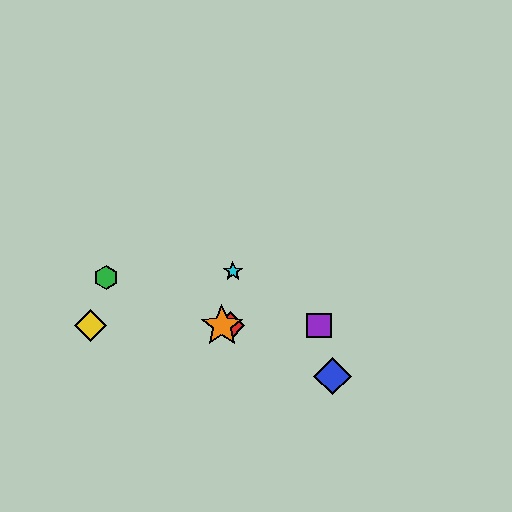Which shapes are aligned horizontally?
The red diamond, the yellow diamond, the purple square, the orange star are aligned horizontally.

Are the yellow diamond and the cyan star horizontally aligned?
No, the yellow diamond is at y≈326 and the cyan star is at y≈271.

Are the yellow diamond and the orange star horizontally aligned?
Yes, both are at y≈326.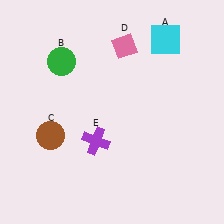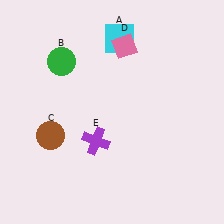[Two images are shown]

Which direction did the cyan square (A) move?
The cyan square (A) moved left.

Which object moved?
The cyan square (A) moved left.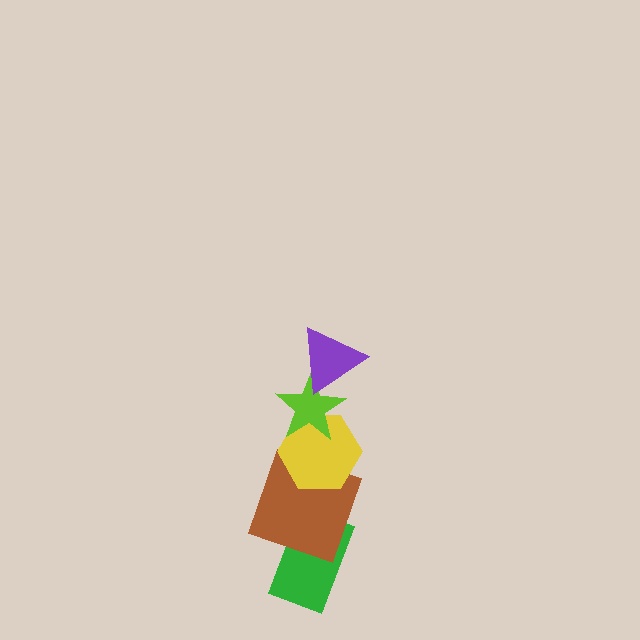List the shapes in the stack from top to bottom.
From top to bottom: the purple triangle, the lime star, the yellow hexagon, the brown square, the green rectangle.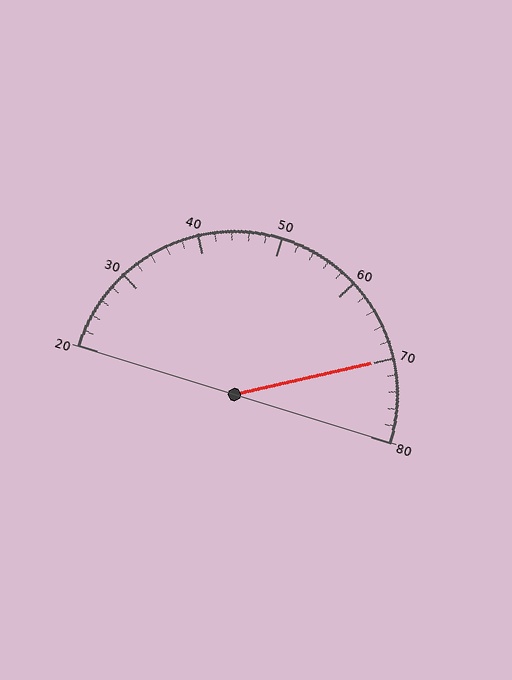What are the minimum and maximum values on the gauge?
The gauge ranges from 20 to 80.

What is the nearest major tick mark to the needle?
The nearest major tick mark is 70.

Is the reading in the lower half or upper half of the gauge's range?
The reading is in the upper half of the range (20 to 80).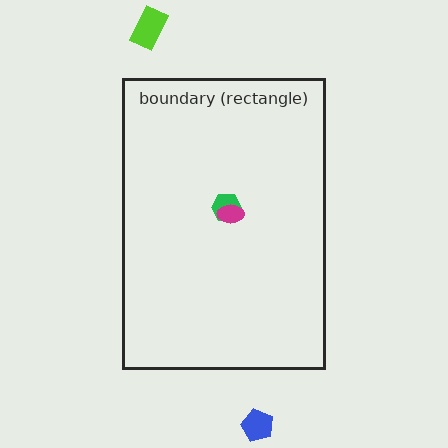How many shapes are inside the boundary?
2 inside, 2 outside.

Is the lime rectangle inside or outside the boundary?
Outside.